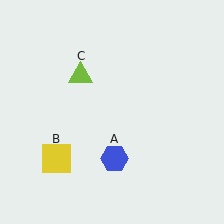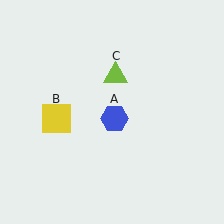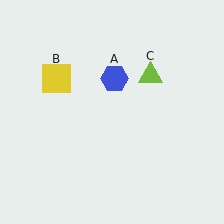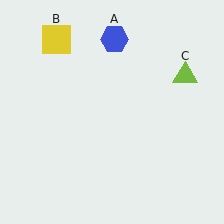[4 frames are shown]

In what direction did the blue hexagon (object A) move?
The blue hexagon (object A) moved up.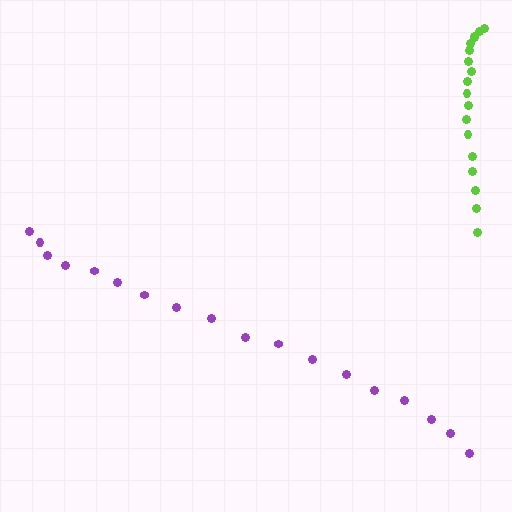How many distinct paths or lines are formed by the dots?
There are 2 distinct paths.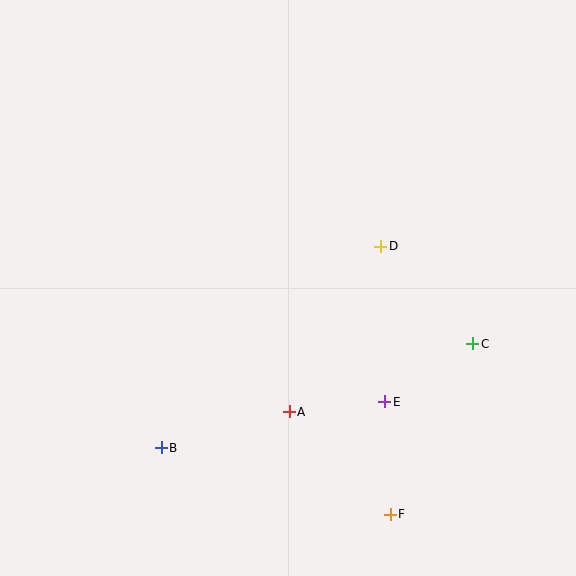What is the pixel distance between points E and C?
The distance between E and C is 106 pixels.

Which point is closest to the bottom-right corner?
Point F is closest to the bottom-right corner.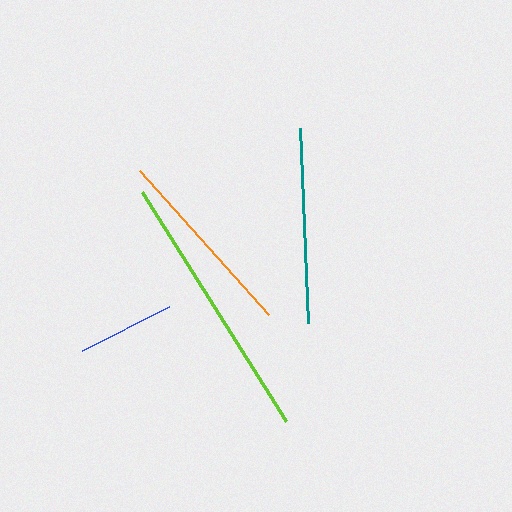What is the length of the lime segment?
The lime segment is approximately 270 pixels long.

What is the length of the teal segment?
The teal segment is approximately 195 pixels long.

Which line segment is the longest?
The lime line is the longest at approximately 270 pixels.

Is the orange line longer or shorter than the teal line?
The teal line is longer than the orange line.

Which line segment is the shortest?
The blue line is the shortest at approximately 97 pixels.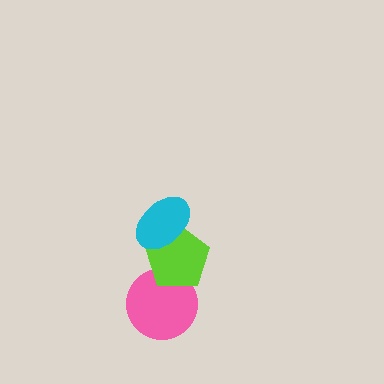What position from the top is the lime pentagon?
The lime pentagon is 2nd from the top.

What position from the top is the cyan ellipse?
The cyan ellipse is 1st from the top.